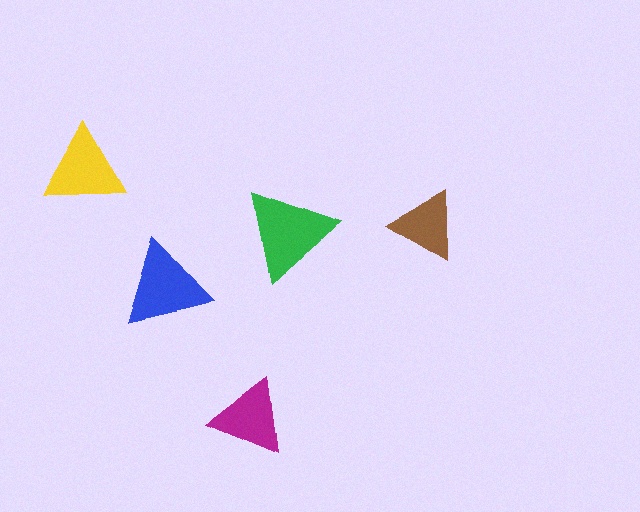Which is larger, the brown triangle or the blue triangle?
The blue one.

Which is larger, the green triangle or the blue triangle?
The green one.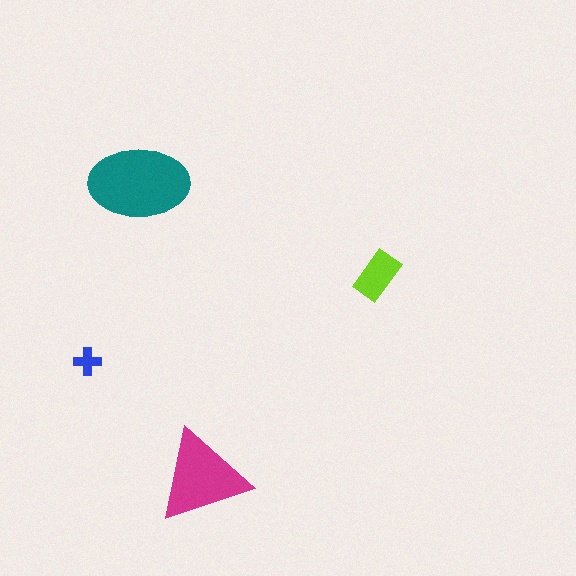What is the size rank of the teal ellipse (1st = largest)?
1st.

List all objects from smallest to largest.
The blue cross, the lime rectangle, the magenta triangle, the teal ellipse.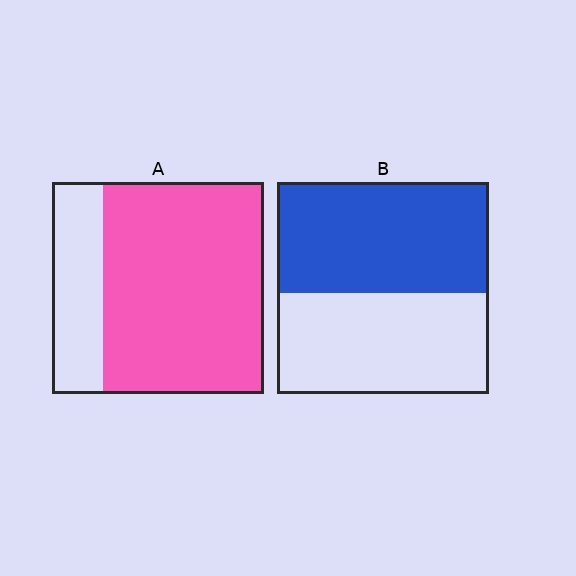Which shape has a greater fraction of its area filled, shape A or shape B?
Shape A.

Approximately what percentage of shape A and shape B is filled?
A is approximately 75% and B is approximately 50%.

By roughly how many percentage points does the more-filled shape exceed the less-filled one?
By roughly 25 percentage points (A over B).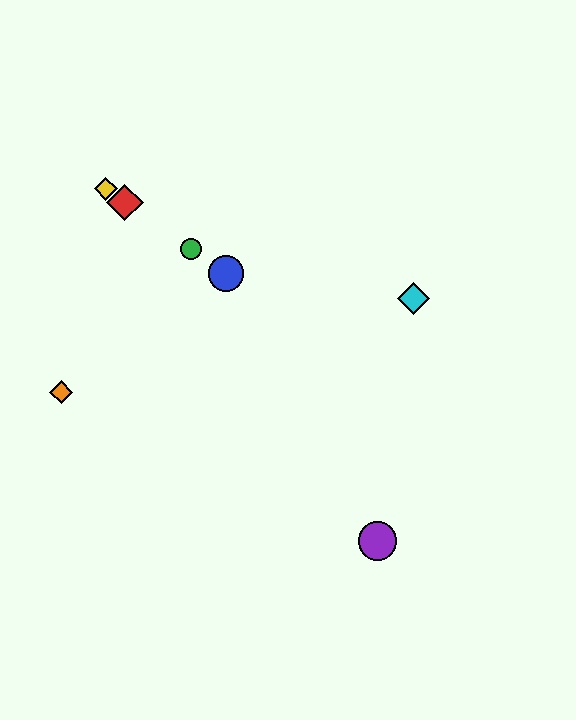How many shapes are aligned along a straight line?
4 shapes (the red diamond, the blue circle, the green circle, the yellow diamond) are aligned along a straight line.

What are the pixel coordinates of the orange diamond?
The orange diamond is at (61, 392).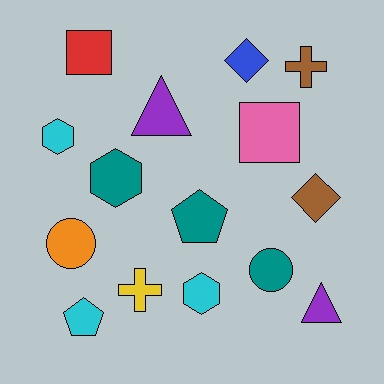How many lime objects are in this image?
There are no lime objects.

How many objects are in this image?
There are 15 objects.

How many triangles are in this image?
There are 2 triangles.